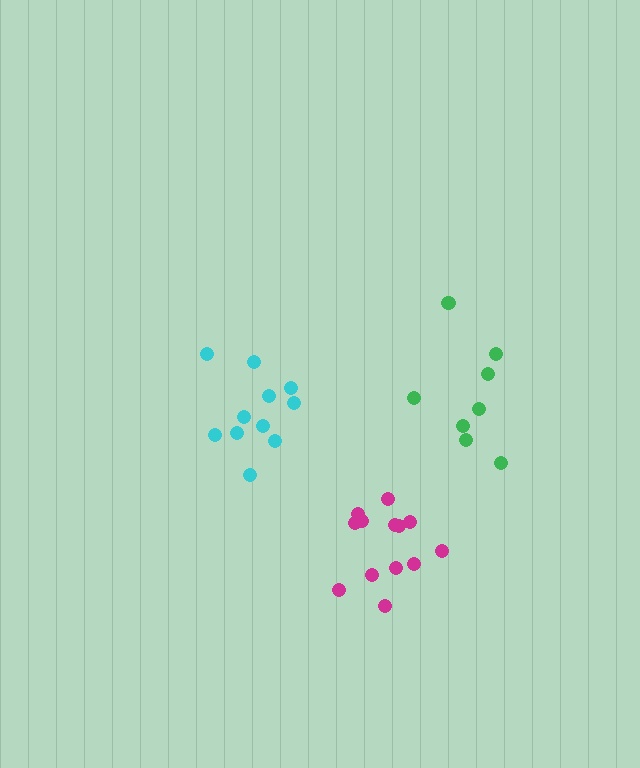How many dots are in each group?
Group 1: 8 dots, Group 2: 13 dots, Group 3: 11 dots (32 total).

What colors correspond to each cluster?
The clusters are colored: green, magenta, cyan.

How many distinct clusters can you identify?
There are 3 distinct clusters.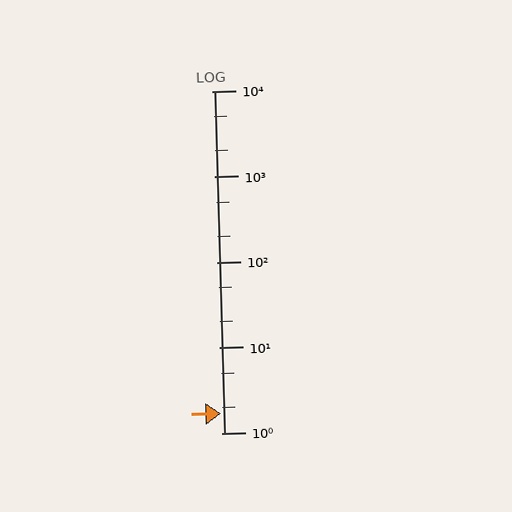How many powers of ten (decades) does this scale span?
The scale spans 4 decades, from 1 to 10000.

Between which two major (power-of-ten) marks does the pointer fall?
The pointer is between 1 and 10.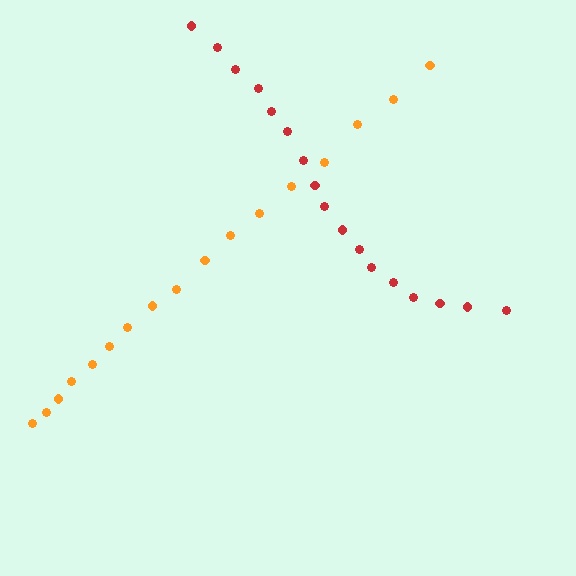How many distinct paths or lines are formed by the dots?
There are 2 distinct paths.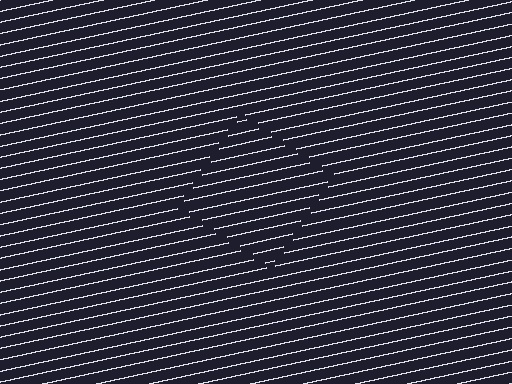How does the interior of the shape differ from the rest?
The interior of the shape contains the same grating, shifted by half a period — the contour is defined by the phase discontinuity where line-ends from the inner and outer gratings abut.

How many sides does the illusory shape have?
4 sides — the line-ends trace a square.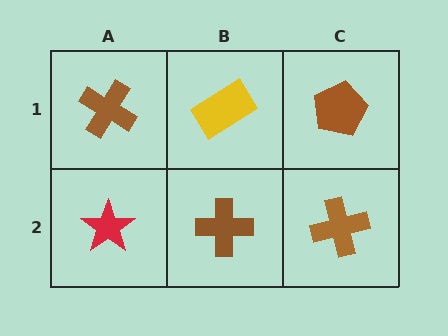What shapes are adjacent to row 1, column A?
A red star (row 2, column A), a yellow rectangle (row 1, column B).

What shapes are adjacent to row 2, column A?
A brown cross (row 1, column A), a brown cross (row 2, column B).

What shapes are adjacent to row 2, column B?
A yellow rectangle (row 1, column B), a red star (row 2, column A), a brown cross (row 2, column C).